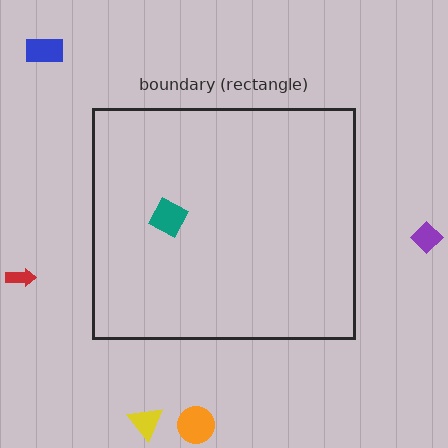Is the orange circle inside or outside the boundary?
Outside.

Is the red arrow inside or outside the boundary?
Outside.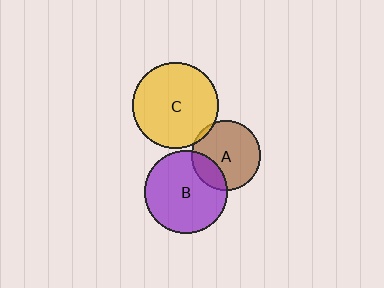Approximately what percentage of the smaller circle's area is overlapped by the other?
Approximately 20%.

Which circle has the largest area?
Circle C (yellow).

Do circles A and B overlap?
Yes.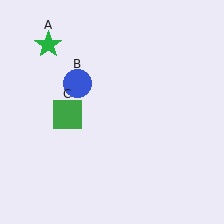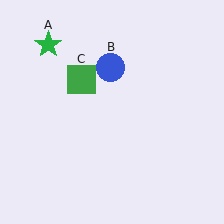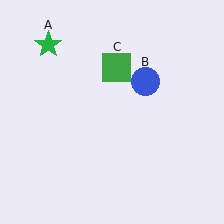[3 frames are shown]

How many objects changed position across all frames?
2 objects changed position: blue circle (object B), green square (object C).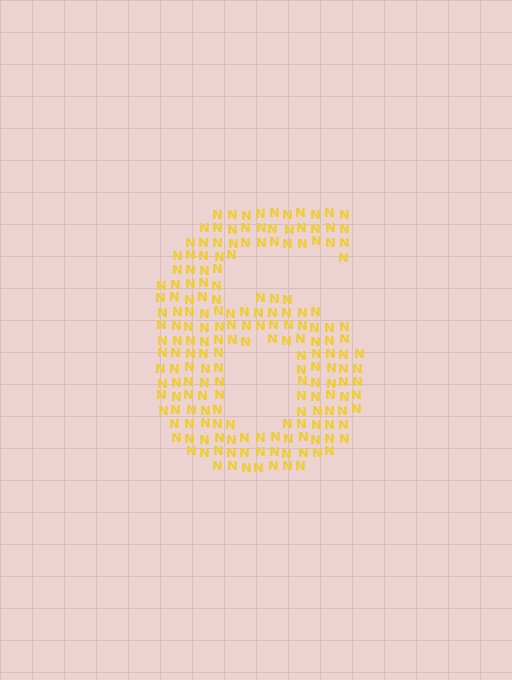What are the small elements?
The small elements are letter N's.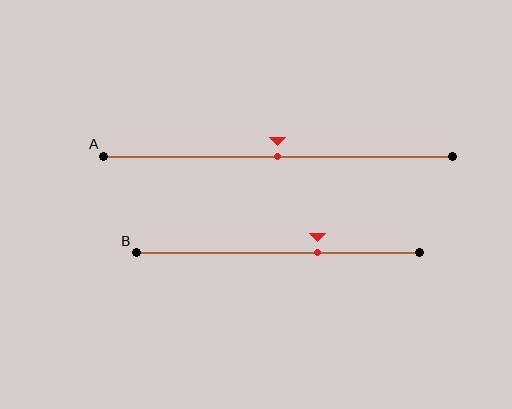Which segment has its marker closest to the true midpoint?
Segment A has its marker closest to the true midpoint.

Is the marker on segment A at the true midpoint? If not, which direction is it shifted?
Yes, the marker on segment A is at the true midpoint.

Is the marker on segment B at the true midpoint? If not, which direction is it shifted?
No, the marker on segment B is shifted to the right by about 14% of the segment length.